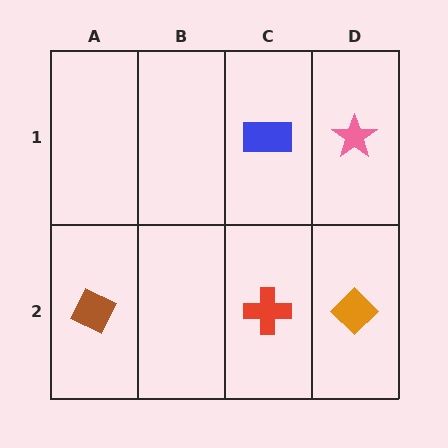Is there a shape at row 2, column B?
No, that cell is empty.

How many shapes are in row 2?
3 shapes.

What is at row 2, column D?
An orange diamond.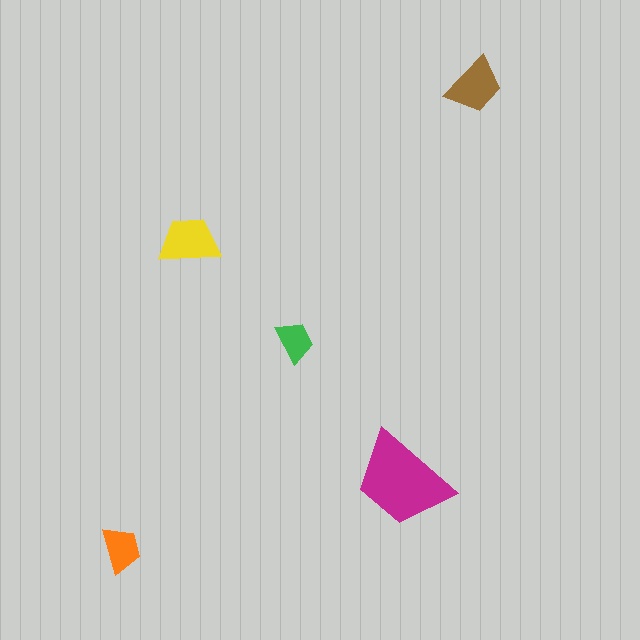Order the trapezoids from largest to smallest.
the magenta one, the yellow one, the brown one, the orange one, the green one.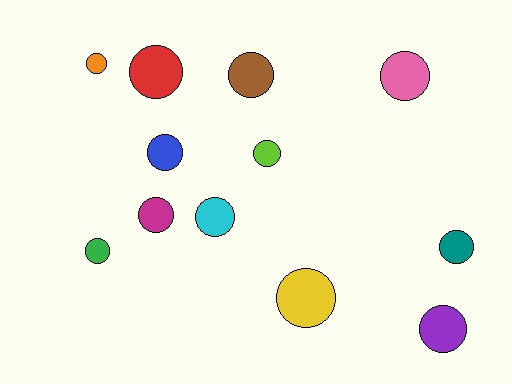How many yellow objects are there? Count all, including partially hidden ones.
There is 1 yellow object.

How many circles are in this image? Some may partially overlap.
There are 12 circles.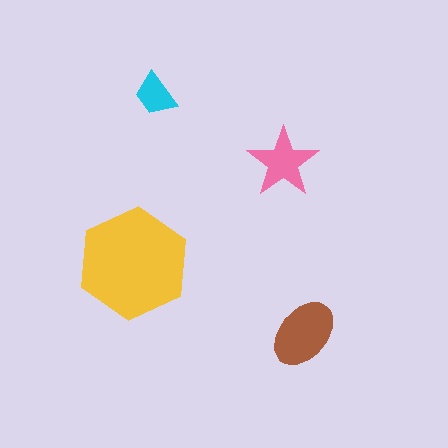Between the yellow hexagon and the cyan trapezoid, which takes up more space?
The yellow hexagon.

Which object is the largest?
The yellow hexagon.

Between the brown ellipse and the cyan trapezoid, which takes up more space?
The brown ellipse.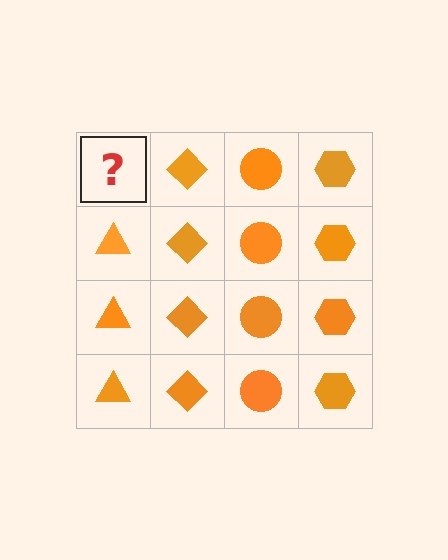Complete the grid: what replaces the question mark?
The question mark should be replaced with an orange triangle.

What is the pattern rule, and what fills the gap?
The rule is that each column has a consistent shape. The gap should be filled with an orange triangle.